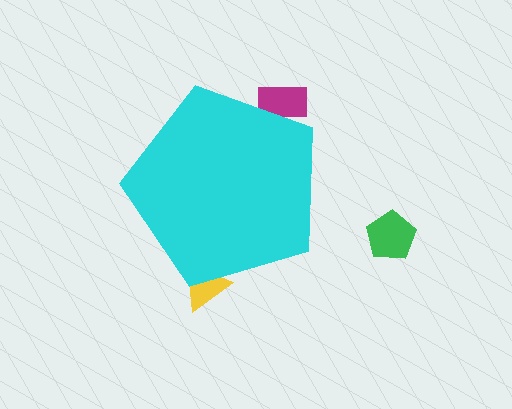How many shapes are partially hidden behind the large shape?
2 shapes are partially hidden.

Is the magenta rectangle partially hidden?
Yes, the magenta rectangle is partially hidden behind the cyan pentagon.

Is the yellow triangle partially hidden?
Yes, the yellow triangle is partially hidden behind the cyan pentagon.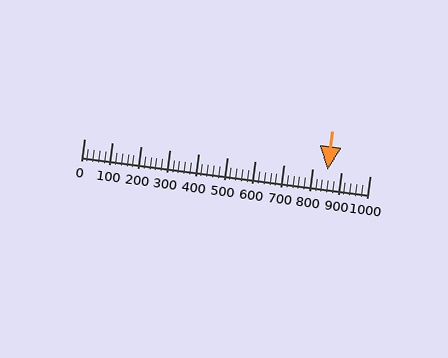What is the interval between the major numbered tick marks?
The major tick marks are spaced 100 units apart.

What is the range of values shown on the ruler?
The ruler shows values from 0 to 1000.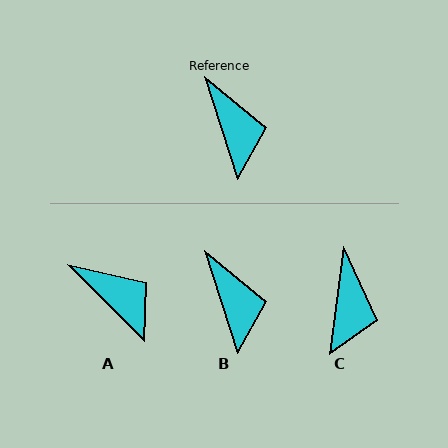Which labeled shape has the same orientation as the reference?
B.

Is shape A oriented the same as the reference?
No, it is off by about 27 degrees.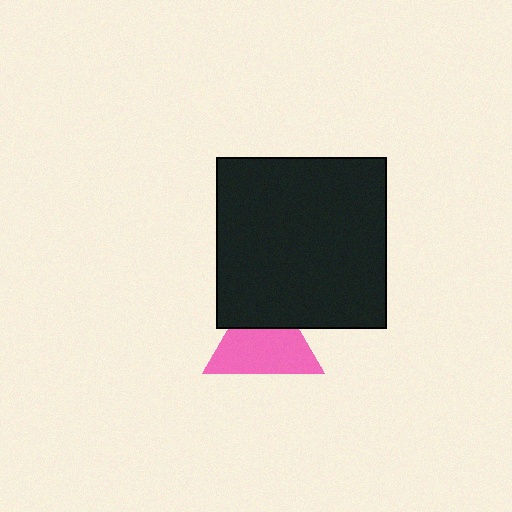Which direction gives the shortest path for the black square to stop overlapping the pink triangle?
Moving up gives the shortest separation.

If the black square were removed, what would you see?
You would see the complete pink triangle.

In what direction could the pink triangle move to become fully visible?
The pink triangle could move down. That would shift it out from behind the black square entirely.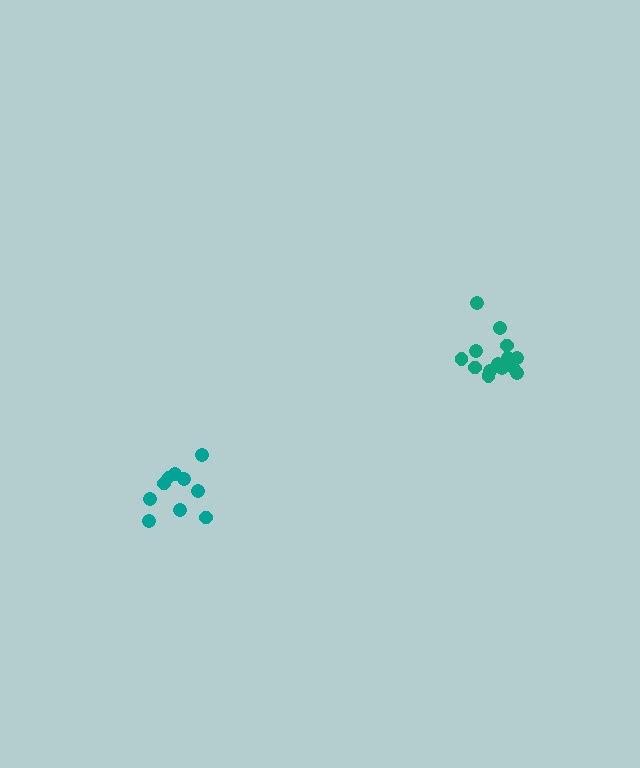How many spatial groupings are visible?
There are 2 spatial groupings.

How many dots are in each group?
Group 1: 10 dots, Group 2: 14 dots (24 total).